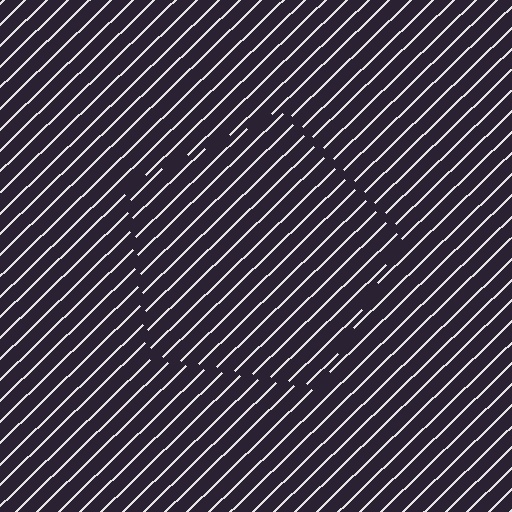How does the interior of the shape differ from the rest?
The interior of the shape contains the same grating, shifted by half a period — the contour is defined by the phase discontinuity where line-ends from the inner and outer gratings abut.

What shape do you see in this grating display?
An illusory pentagon. The interior of the shape contains the same grating, shifted by half a period — the contour is defined by the phase discontinuity where line-ends from the inner and outer gratings abut.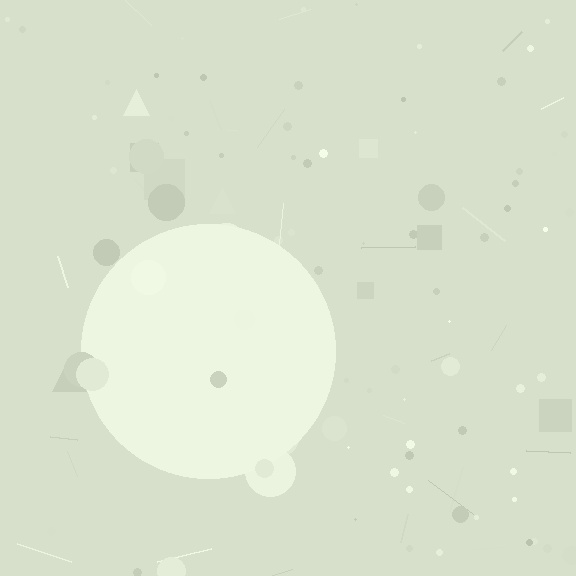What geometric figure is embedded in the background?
A circle is embedded in the background.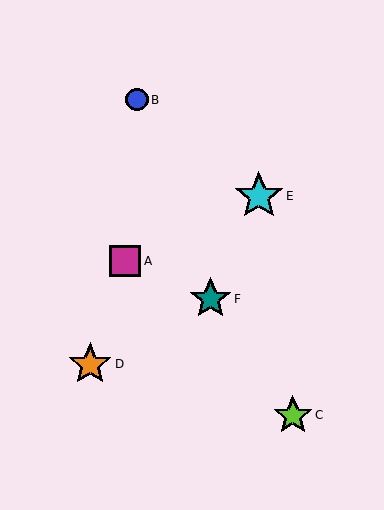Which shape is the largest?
The cyan star (labeled E) is the largest.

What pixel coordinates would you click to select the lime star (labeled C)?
Click at (293, 415) to select the lime star C.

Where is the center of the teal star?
The center of the teal star is at (211, 299).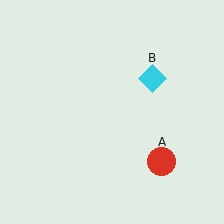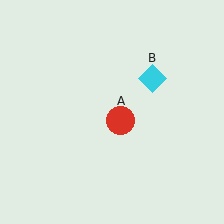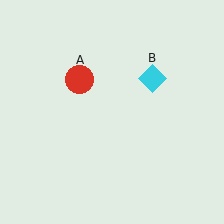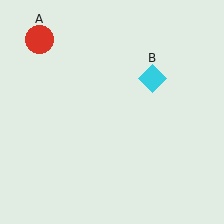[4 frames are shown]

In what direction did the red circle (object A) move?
The red circle (object A) moved up and to the left.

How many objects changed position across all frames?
1 object changed position: red circle (object A).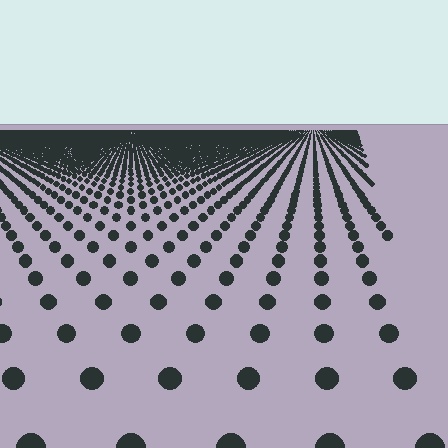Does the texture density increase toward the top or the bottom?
Density increases toward the top.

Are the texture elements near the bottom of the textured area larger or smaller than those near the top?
Larger. Near the bottom, elements are closer to the viewer and appear at a bigger on-screen size.